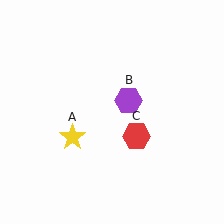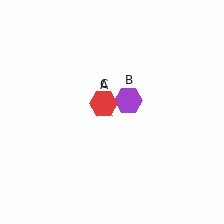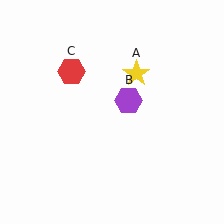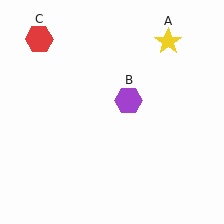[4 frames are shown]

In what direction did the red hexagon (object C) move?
The red hexagon (object C) moved up and to the left.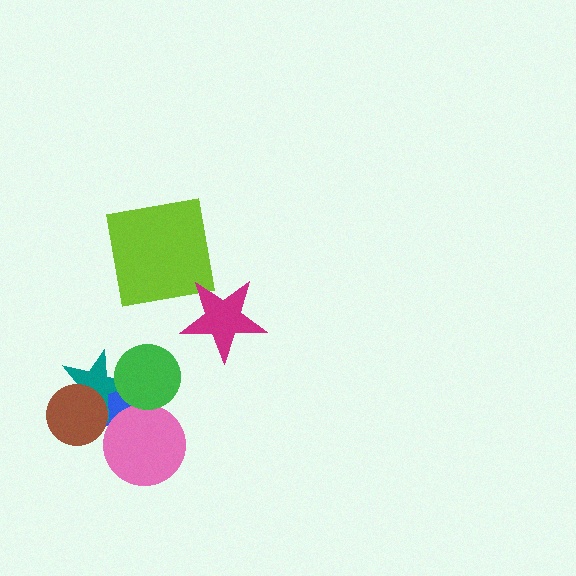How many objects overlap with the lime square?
0 objects overlap with the lime square.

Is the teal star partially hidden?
Yes, it is partially covered by another shape.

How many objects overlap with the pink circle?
1 object overlaps with the pink circle.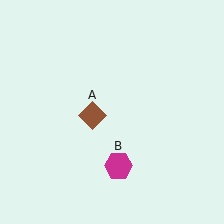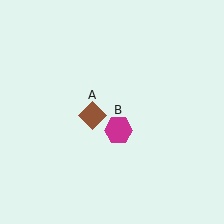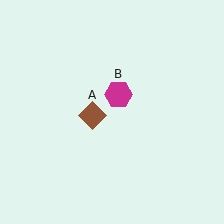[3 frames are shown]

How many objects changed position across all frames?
1 object changed position: magenta hexagon (object B).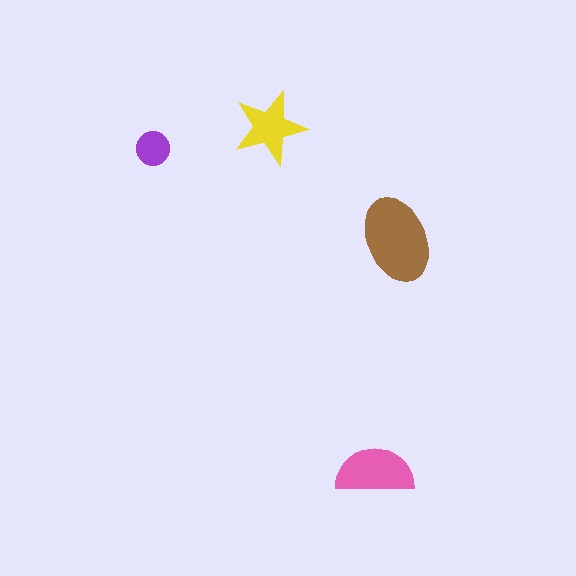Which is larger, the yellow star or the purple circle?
The yellow star.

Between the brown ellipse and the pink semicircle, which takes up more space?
The brown ellipse.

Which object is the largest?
The brown ellipse.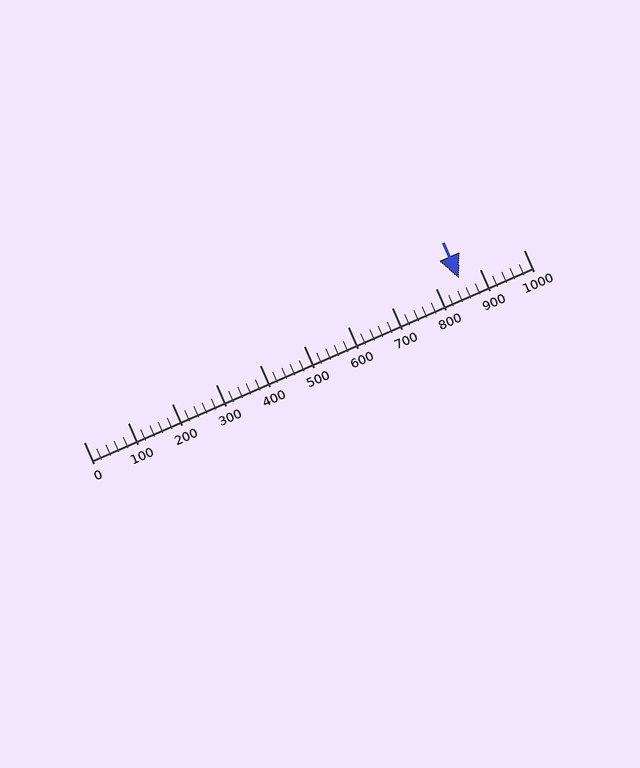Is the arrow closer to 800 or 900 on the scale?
The arrow is closer to 900.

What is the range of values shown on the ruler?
The ruler shows values from 0 to 1000.